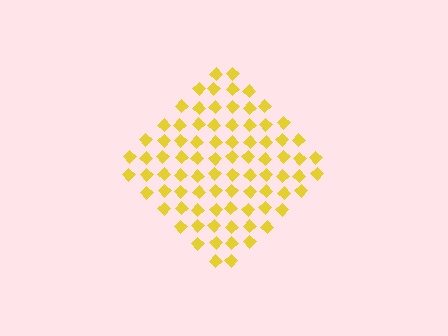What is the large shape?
The large shape is a diamond.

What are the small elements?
The small elements are diamonds.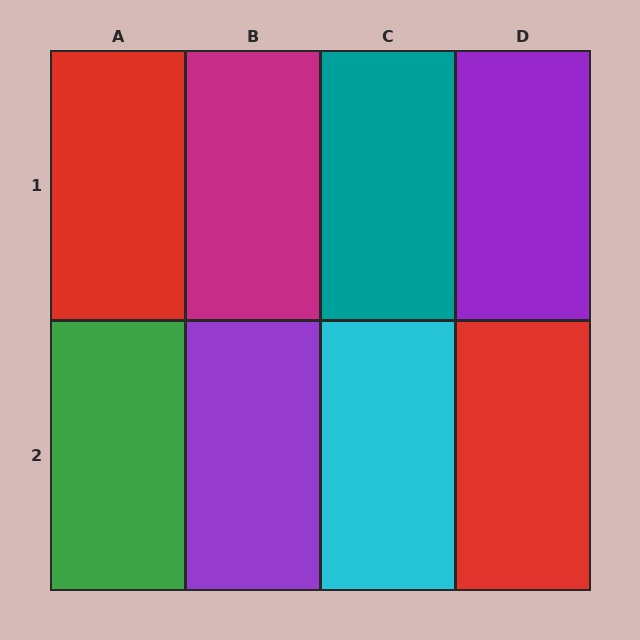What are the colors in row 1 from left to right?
Red, magenta, teal, purple.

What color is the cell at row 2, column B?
Purple.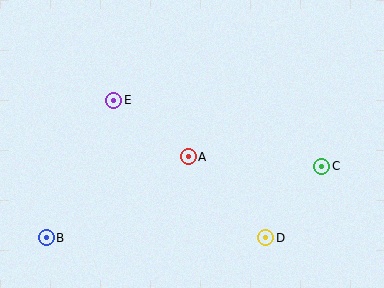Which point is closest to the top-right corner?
Point C is closest to the top-right corner.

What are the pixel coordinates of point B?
Point B is at (46, 238).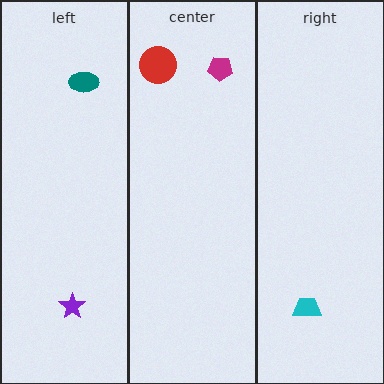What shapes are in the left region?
The teal ellipse, the purple star.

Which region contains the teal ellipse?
The left region.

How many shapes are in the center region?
2.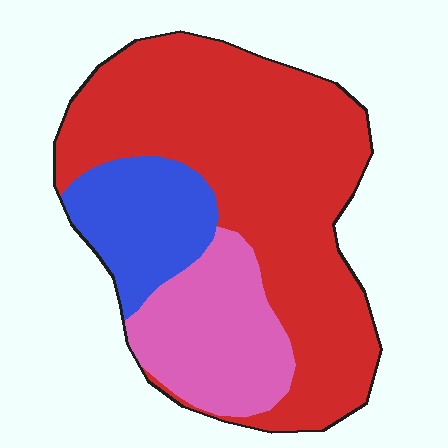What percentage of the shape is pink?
Pink takes up less than a quarter of the shape.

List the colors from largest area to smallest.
From largest to smallest: red, pink, blue.